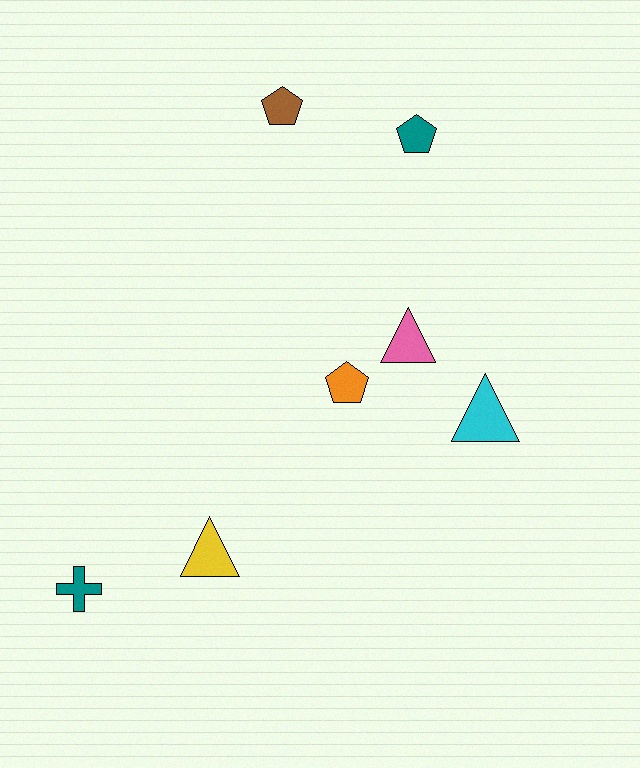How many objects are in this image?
There are 7 objects.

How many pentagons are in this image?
There are 3 pentagons.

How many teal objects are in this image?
There are 2 teal objects.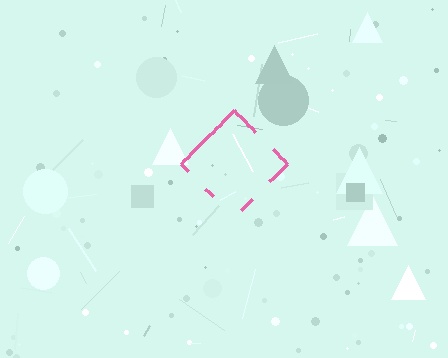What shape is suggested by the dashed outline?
The dashed outline suggests a diamond.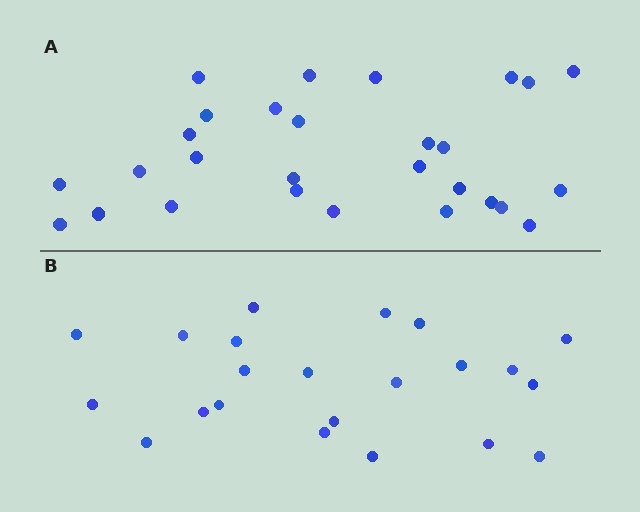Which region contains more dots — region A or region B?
Region A (the top region) has more dots.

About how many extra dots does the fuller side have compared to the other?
Region A has about 6 more dots than region B.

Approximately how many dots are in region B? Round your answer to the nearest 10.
About 20 dots. (The exact count is 22, which rounds to 20.)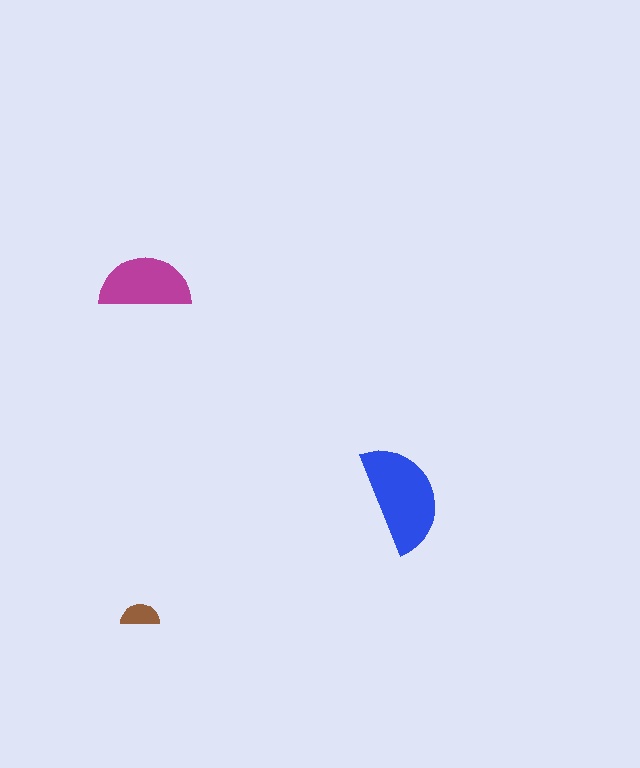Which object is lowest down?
The brown semicircle is bottommost.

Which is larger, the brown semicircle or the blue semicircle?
The blue one.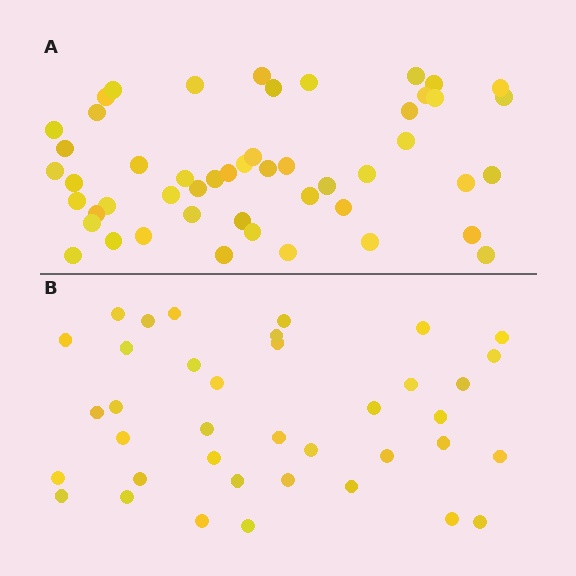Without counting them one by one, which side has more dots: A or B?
Region A (the top region) has more dots.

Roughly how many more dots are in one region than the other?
Region A has roughly 12 or so more dots than region B.